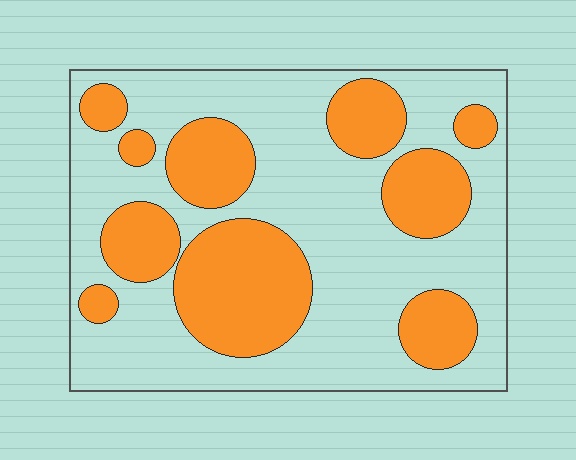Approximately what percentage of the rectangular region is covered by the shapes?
Approximately 35%.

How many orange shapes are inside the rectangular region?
10.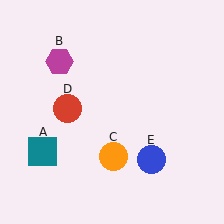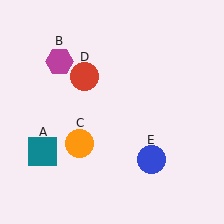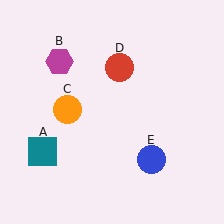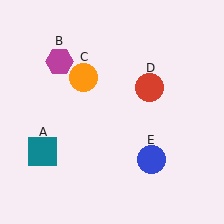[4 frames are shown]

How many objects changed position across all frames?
2 objects changed position: orange circle (object C), red circle (object D).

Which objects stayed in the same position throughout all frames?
Teal square (object A) and magenta hexagon (object B) and blue circle (object E) remained stationary.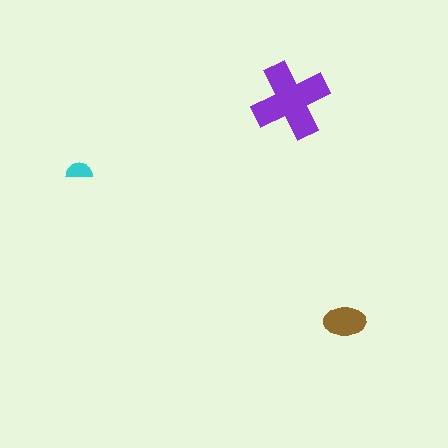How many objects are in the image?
There are 3 objects in the image.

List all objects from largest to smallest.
The purple cross, the brown ellipse, the cyan semicircle.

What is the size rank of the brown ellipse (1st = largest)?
2nd.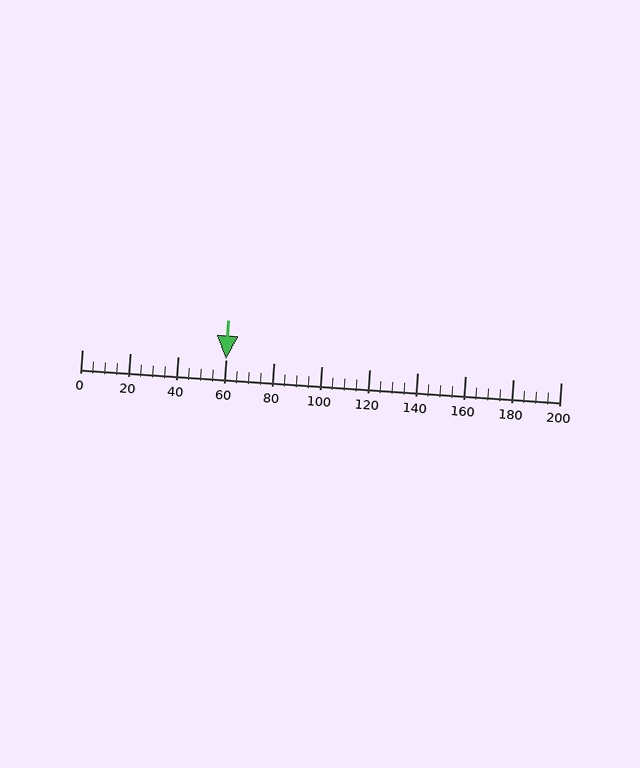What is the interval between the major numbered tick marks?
The major tick marks are spaced 20 units apart.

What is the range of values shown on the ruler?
The ruler shows values from 0 to 200.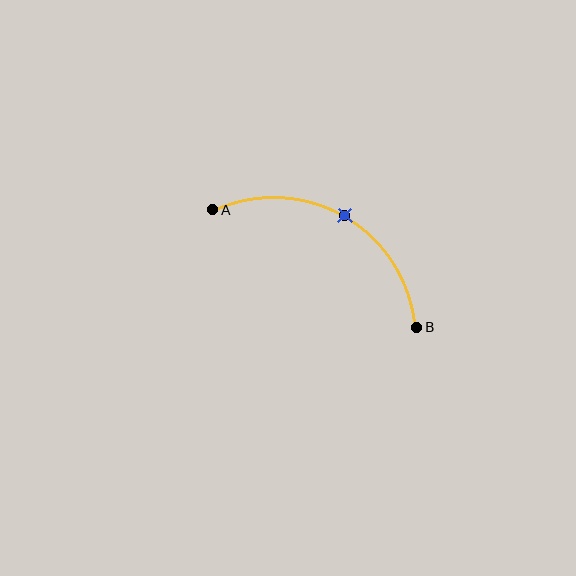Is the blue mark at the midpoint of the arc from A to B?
Yes. The blue mark lies on the arc at equal arc-length from both A and B — it is the arc midpoint.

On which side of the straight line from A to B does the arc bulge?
The arc bulges above the straight line connecting A and B.